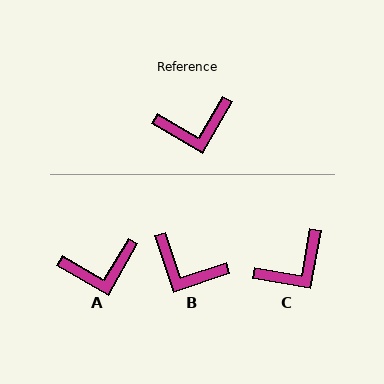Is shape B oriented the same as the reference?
No, it is off by about 41 degrees.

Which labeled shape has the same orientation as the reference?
A.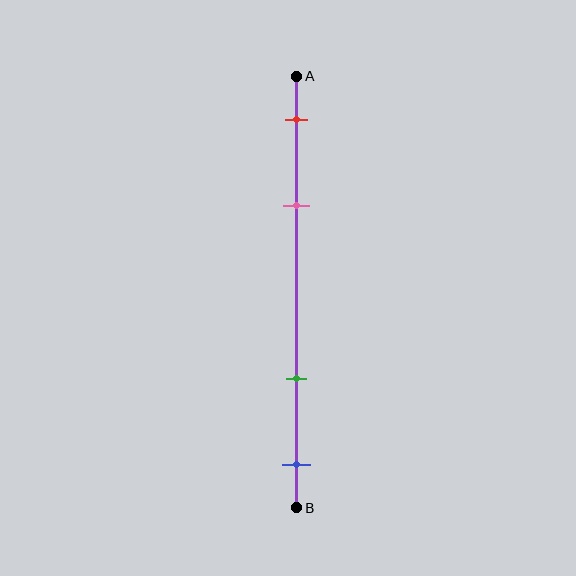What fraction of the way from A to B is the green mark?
The green mark is approximately 70% (0.7) of the way from A to B.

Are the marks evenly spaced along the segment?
No, the marks are not evenly spaced.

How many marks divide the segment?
There are 4 marks dividing the segment.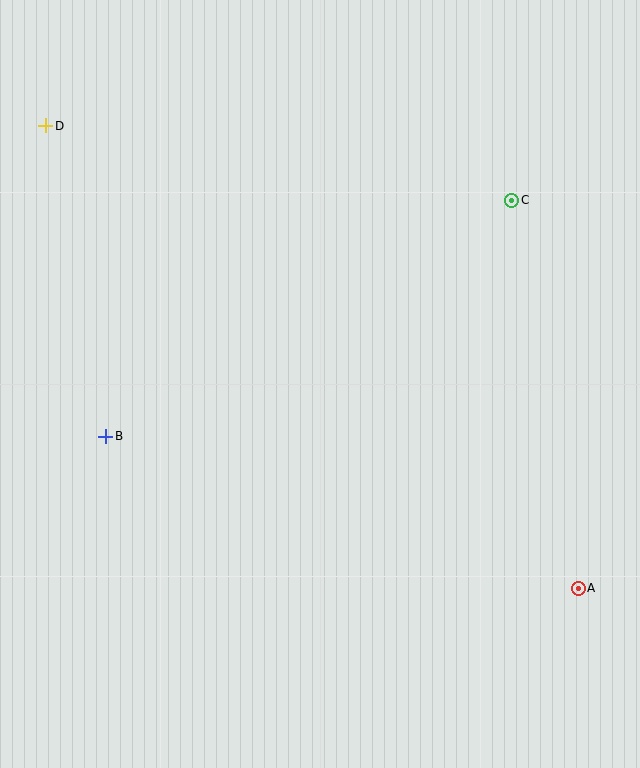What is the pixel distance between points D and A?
The distance between D and A is 705 pixels.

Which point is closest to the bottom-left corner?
Point B is closest to the bottom-left corner.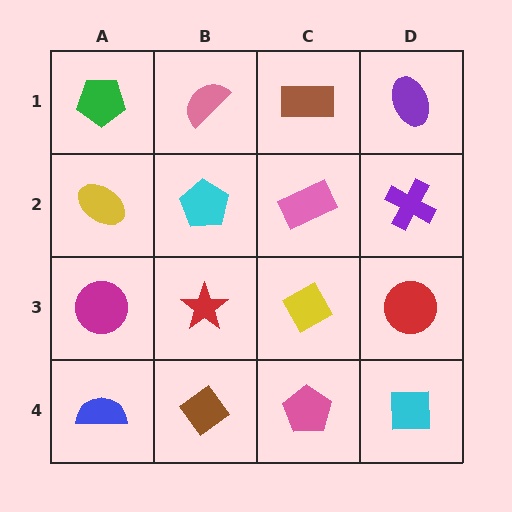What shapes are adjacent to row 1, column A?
A yellow ellipse (row 2, column A), a pink semicircle (row 1, column B).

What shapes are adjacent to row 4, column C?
A yellow diamond (row 3, column C), a brown diamond (row 4, column B), a cyan square (row 4, column D).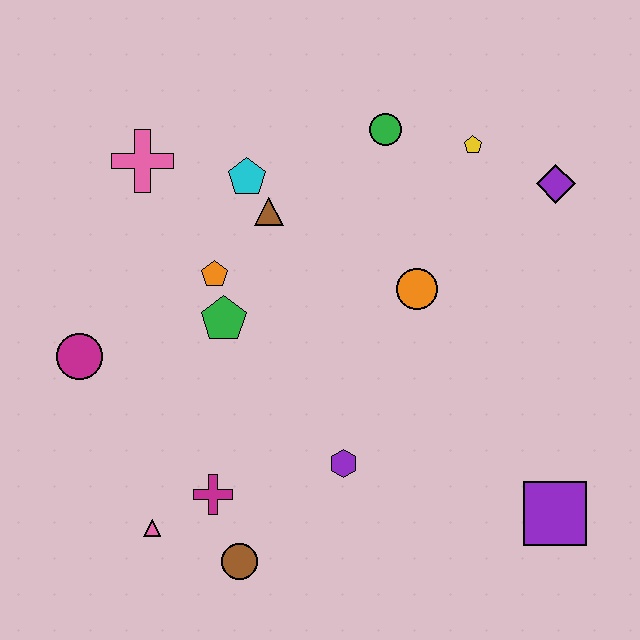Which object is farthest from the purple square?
The pink cross is farthest from the purple square.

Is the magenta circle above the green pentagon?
No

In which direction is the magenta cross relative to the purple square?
The magenta cross is to the left of the purple square.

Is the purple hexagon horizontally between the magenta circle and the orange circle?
Yes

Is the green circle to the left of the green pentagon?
No